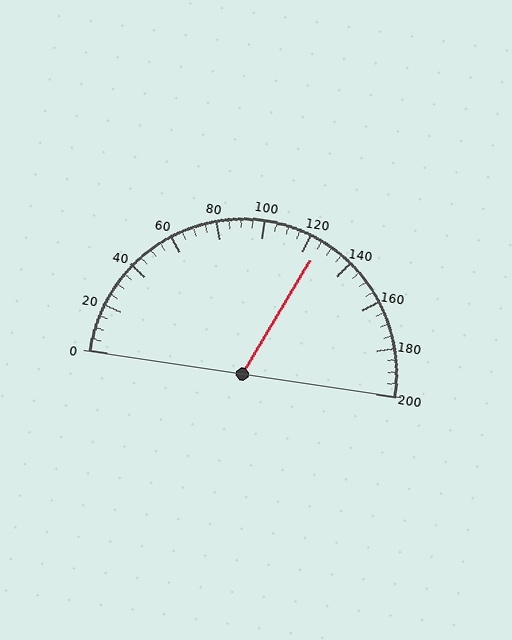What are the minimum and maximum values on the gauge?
The gauge ranges from 0 to 200.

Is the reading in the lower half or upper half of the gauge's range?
The reading is in the upper half of the range (0 to 200).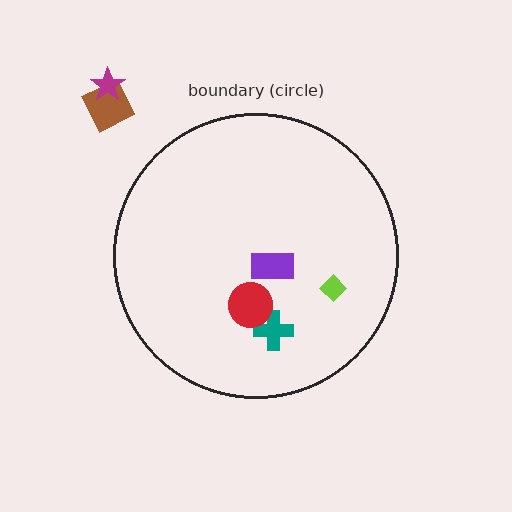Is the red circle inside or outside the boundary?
Inside.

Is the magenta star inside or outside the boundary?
Outside.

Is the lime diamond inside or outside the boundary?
Inside.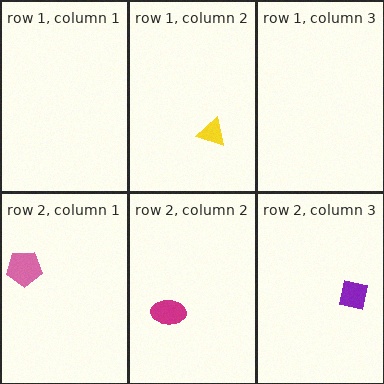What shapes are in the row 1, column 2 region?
The yellow triangle.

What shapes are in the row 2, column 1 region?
The pink pentagon.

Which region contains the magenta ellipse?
The row 2, column 2 region.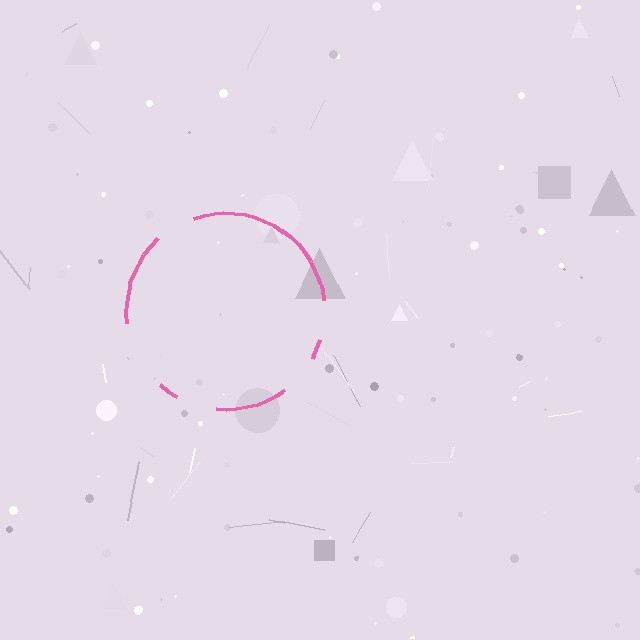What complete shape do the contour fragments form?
The contour fragments form a circle.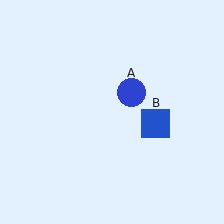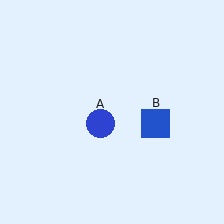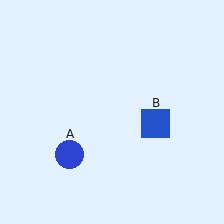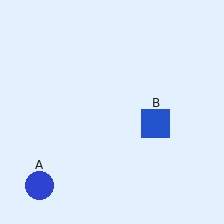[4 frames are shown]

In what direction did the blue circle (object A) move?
The blue circle (object A) moved down and to the left.